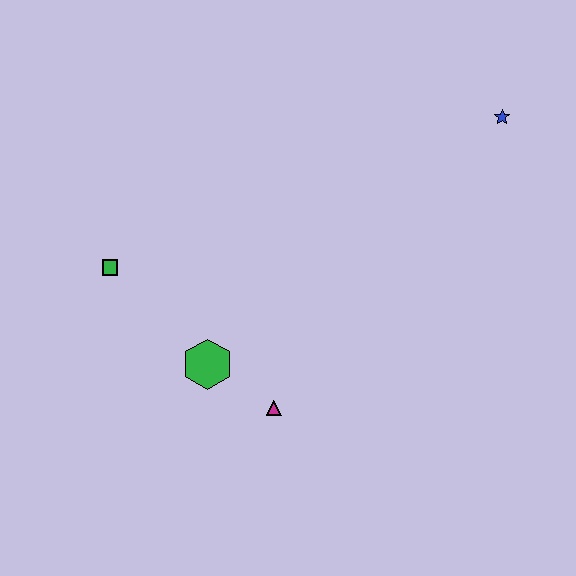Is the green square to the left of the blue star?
Yes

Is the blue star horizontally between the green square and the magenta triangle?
No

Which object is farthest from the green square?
The blue star is farthest from the green square.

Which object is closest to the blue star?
The magenta triangle is closest to the blue star.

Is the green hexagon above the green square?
No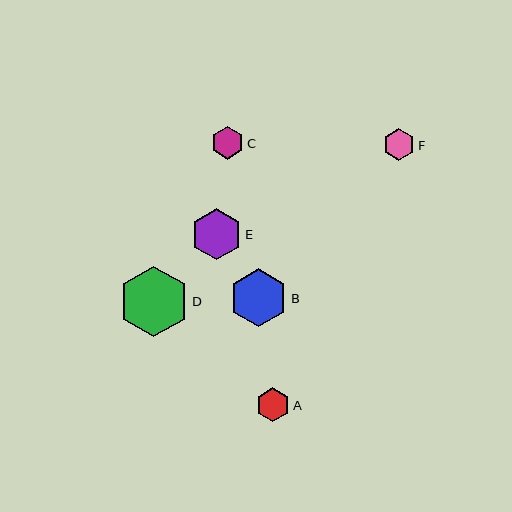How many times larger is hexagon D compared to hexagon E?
Hexagon D is approximately 1.4 times the size of hexagon E.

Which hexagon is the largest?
Hexagon D is the largest with a size of approximately 71 pixels.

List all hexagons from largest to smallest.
From largest to smallest: D, B, E, A, C, F.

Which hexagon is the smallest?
Hexagon F is the smallest with a size of approximately 32 pixels.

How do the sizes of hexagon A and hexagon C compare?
Hexagon A and hexagon C are approximately the same size.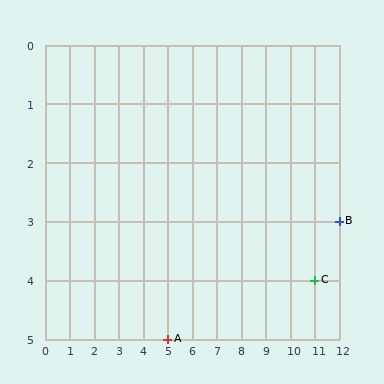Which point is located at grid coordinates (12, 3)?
Point B is at (12, 3).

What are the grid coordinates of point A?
Point A is at grid coordinates (5, 5).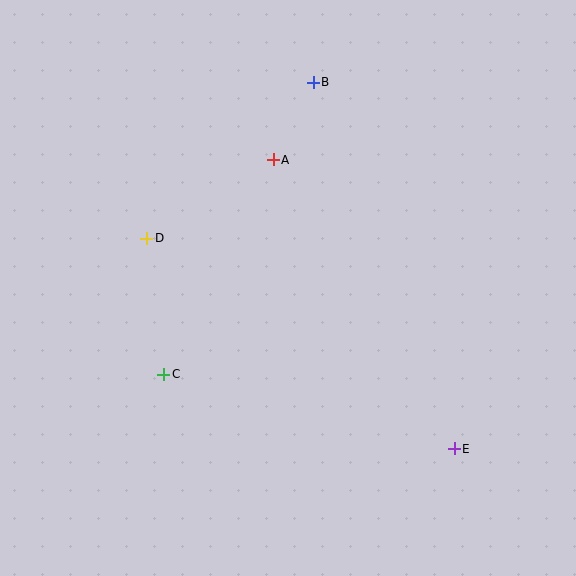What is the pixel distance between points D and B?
The distance between D and B is 228 pixels.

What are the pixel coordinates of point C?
Point C is at (164, 374).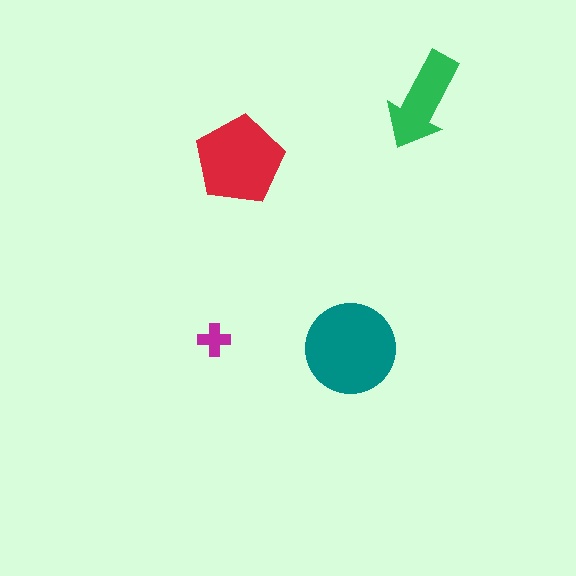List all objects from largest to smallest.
The teal circle, the red pentagon, the green arrow, the magenta cross.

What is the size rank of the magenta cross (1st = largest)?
4th.